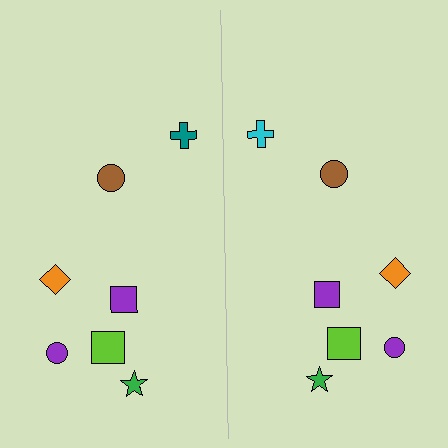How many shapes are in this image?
There are 14 shapes in this image.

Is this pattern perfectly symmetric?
No, the pattern is not perfectly symmetric. The cyan cross on the right side breaks the symmetry — its mirror counterpart is teal.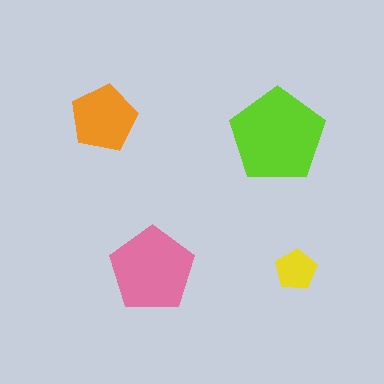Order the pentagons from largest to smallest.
the lime one, the pink one, the orange one, the yellow one.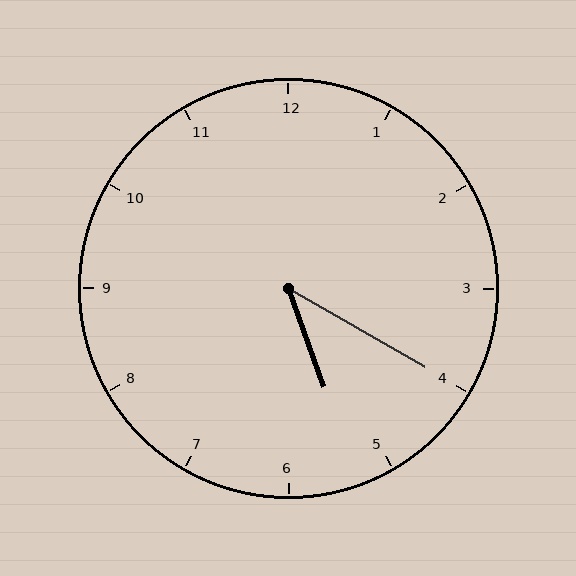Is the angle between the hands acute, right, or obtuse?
It is acute.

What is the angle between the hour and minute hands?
Approximately 40 degrees.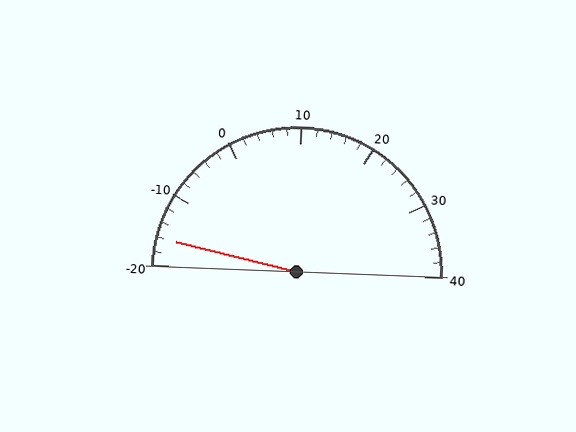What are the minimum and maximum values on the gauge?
The gauge ranges from -20 to 40.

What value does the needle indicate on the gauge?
The needle indicates approximately -16.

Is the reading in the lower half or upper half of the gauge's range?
The reading is in the lower half of the range (-20 to 40).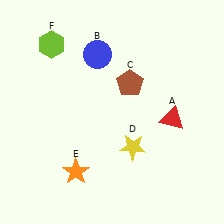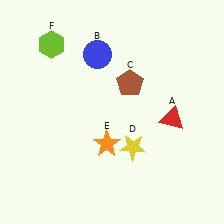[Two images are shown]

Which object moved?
The orange star (E) moved right.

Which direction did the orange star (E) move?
The orange star (E) moved right.